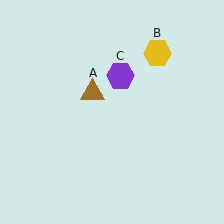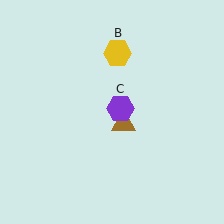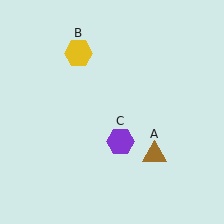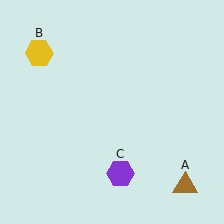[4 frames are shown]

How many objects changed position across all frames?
3 objects changed position: brown triangle (object A), yellow hexagon (object B), purple hexagon (object C).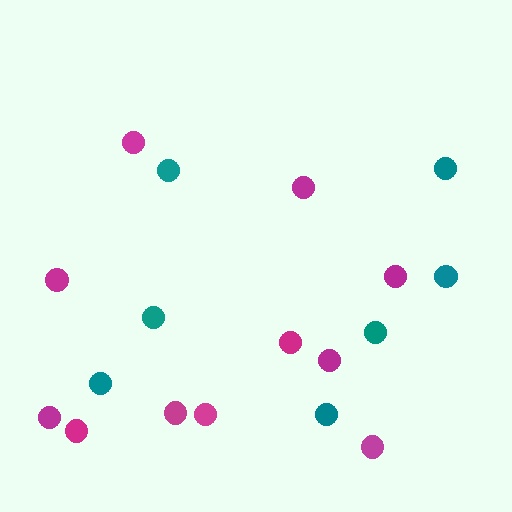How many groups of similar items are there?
There are 2 groups: one group of magenta circles (11) and one group of teal circles (7).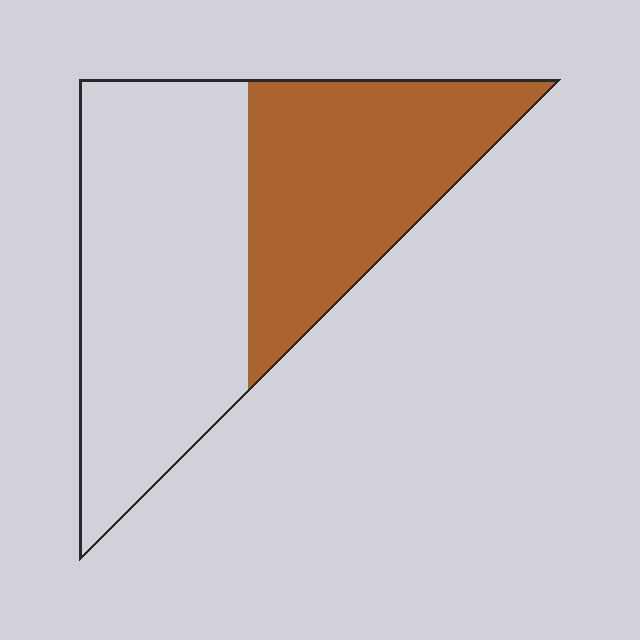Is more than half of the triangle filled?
No.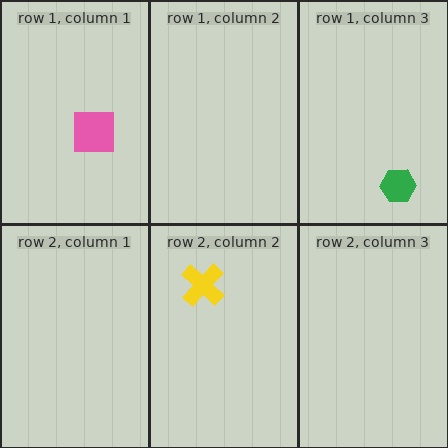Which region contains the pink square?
The row 1, column 1 region.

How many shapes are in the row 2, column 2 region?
1.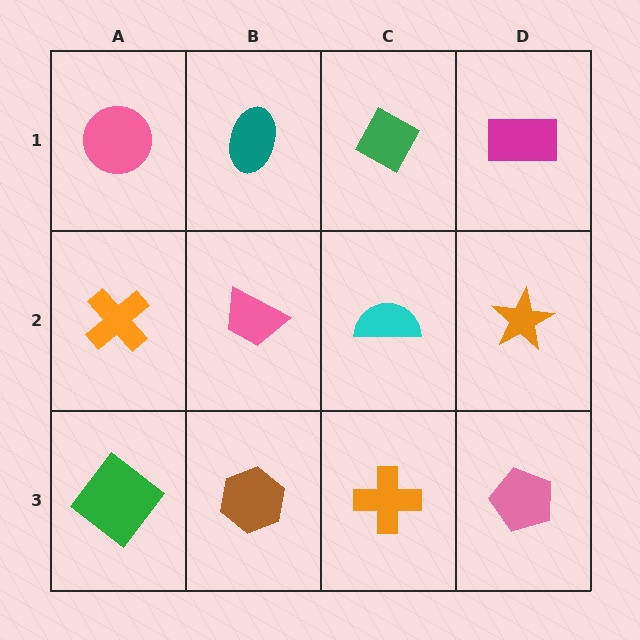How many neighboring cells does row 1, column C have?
3.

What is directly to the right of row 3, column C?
A pink pentagon.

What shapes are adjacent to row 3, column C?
A cyan semicircle (row 2, column C), a brown hexagon (row 3, column B), a pink pentagon (row 3, column D).